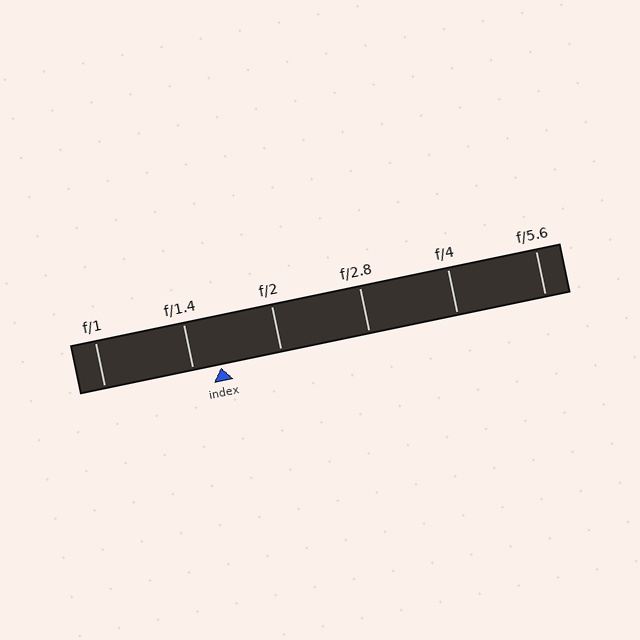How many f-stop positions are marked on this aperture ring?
There are 6 f-stop positions marked.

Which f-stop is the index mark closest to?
The index mark is closest to f/1.4.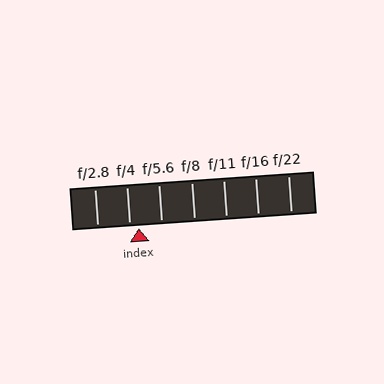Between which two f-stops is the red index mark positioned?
The index mark is between f/4 and f/5.6.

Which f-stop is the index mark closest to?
The index mark is closest to f/4.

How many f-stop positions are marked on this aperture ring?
There are 7 f-stop positions marked.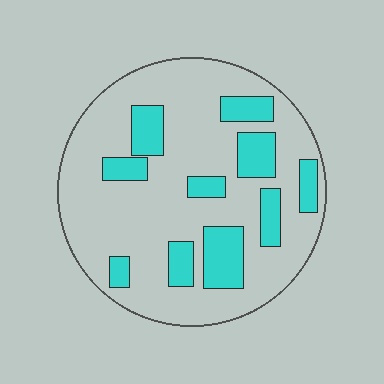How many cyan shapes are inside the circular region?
10.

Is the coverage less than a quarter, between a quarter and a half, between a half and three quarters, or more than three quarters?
Less than a quarter.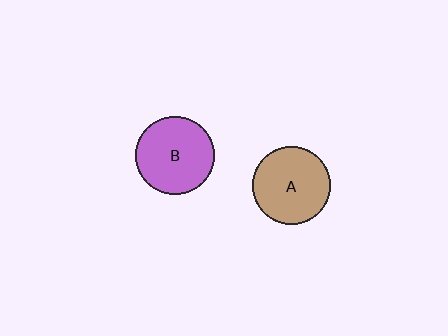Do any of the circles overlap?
No, none of the circles overlap.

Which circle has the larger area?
Circle B (purple).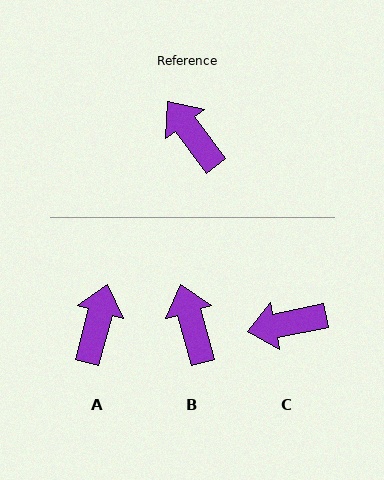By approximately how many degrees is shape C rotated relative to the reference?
Approximately 64 degrees counter-clockwise.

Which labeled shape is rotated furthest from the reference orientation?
C, about 64 degrees away.